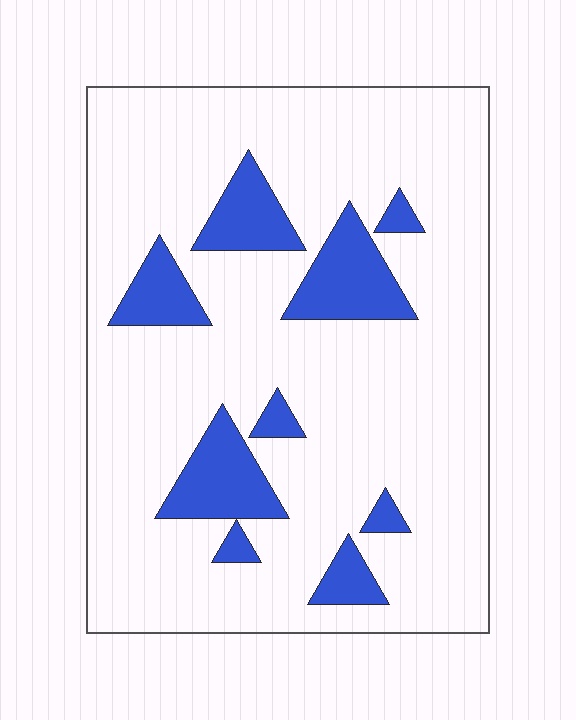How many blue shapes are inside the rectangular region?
9.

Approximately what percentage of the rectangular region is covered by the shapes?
Approximately 15%.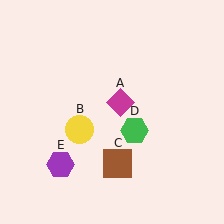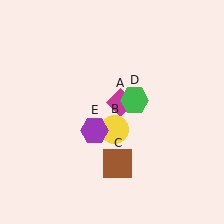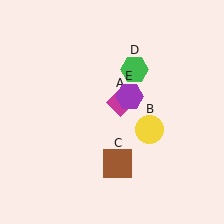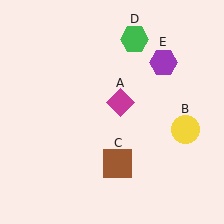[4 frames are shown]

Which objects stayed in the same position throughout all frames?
Magenta diamond (object A) and brown square (object C) remained stationary.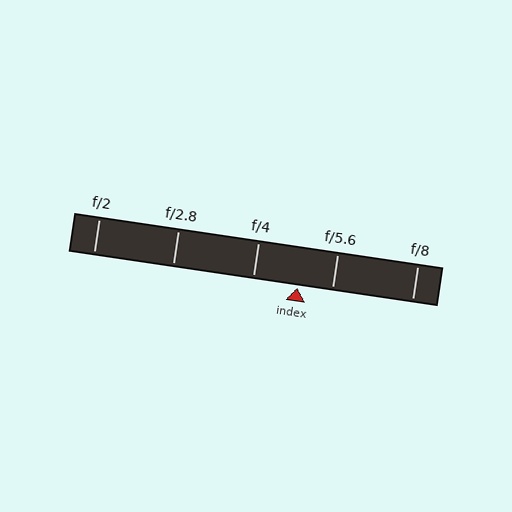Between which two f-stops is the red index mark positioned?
The index mark is between f/4 and f/5.6.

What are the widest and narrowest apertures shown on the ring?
The widest aperture shown is f/2 and the narrowest is f/8.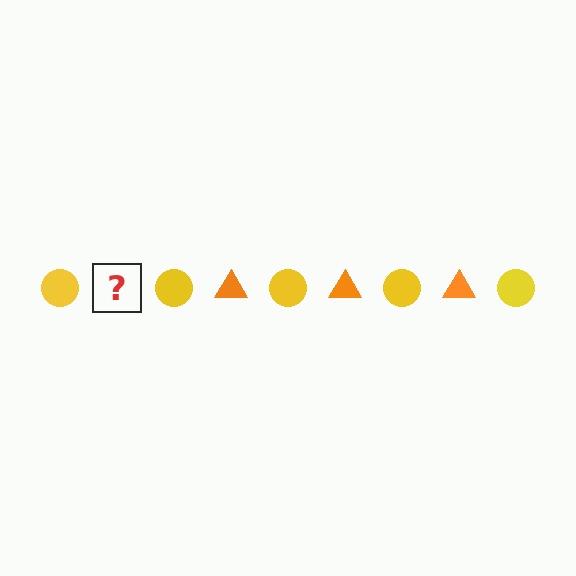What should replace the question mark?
The question mark should be replaced with an orange triangle.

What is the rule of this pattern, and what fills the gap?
The rule is that the pattern alternates between yellow circle and orange triangle. The gap should be filled with an orange triangle.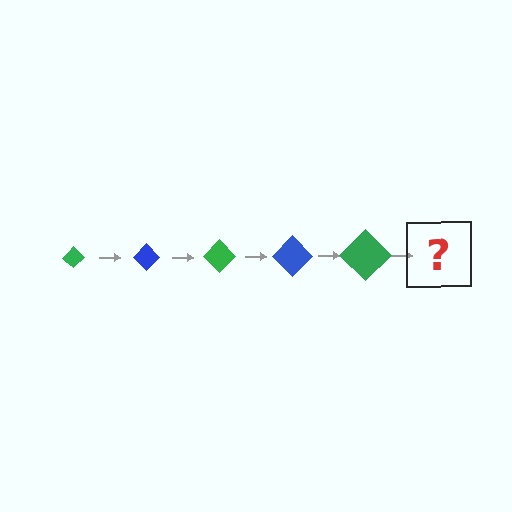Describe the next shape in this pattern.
It should be a blue diamond, larger than the previous one.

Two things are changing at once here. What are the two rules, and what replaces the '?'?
The two rules are that the diamond grows larger each step and the color cycles through green and blue. The '?' should be a blue diamond, larger than the previous one.